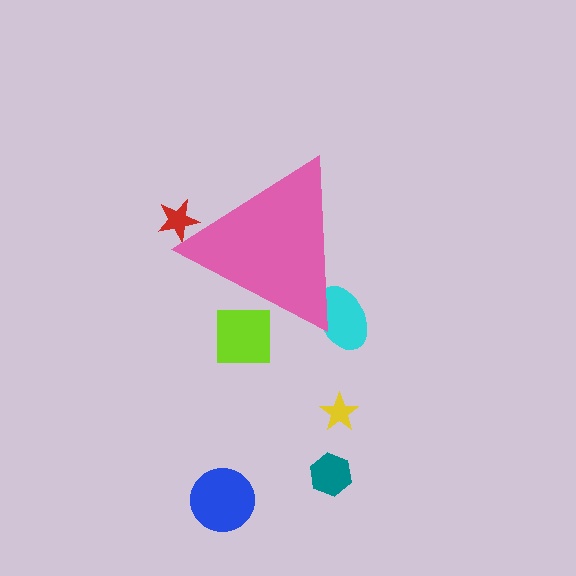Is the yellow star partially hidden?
No, the yellow star is fully visible.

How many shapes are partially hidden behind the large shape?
3 shapes are partially hidden.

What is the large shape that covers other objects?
A pink triangle.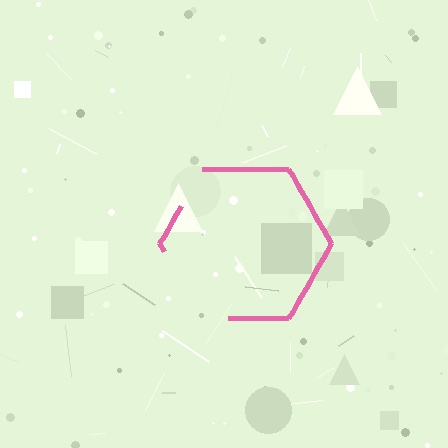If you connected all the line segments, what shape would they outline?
They would outline a hexagon.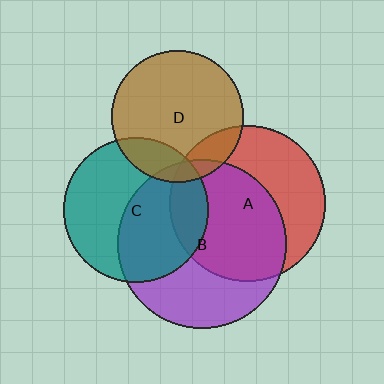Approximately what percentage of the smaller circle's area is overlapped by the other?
Approximately 50%.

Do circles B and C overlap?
Yes.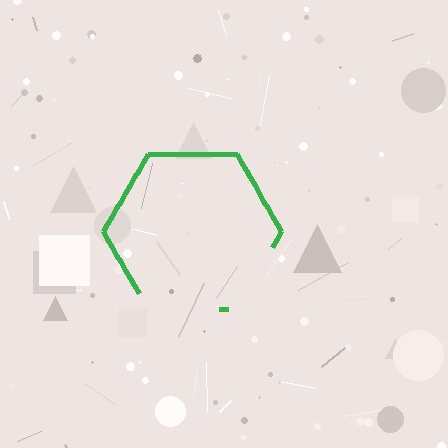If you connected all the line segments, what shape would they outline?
They would outline a hexagon.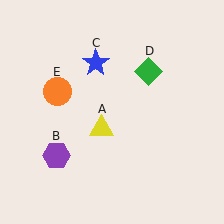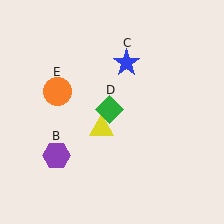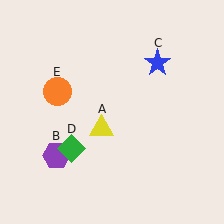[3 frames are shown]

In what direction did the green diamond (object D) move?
The green diamond (object D) moved down and to the left.